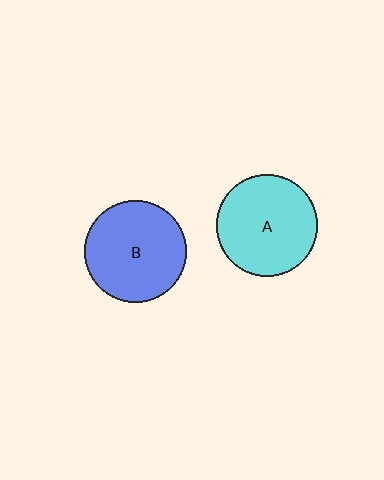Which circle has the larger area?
Circle B (blue).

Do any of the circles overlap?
No, none of the circles overlap.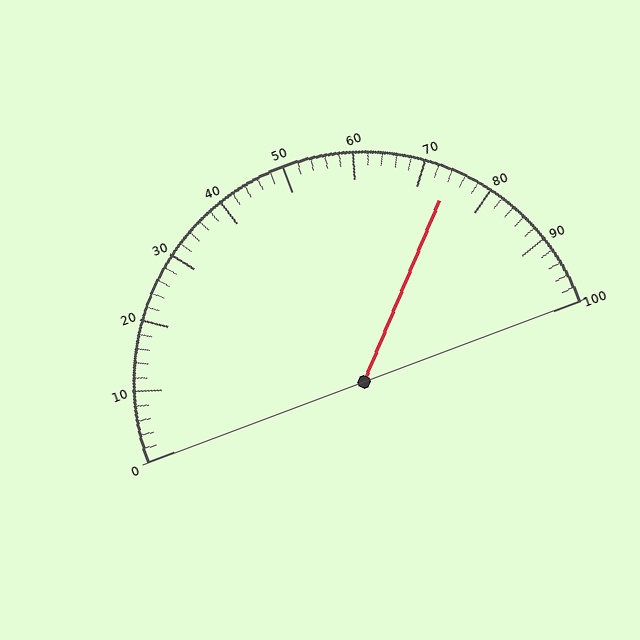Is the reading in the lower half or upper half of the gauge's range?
The reading is in the upper half of the range (0 to 100).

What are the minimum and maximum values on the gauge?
The gauge ranges from 0 to 100.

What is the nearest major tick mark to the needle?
The nearest major tick mark is 70.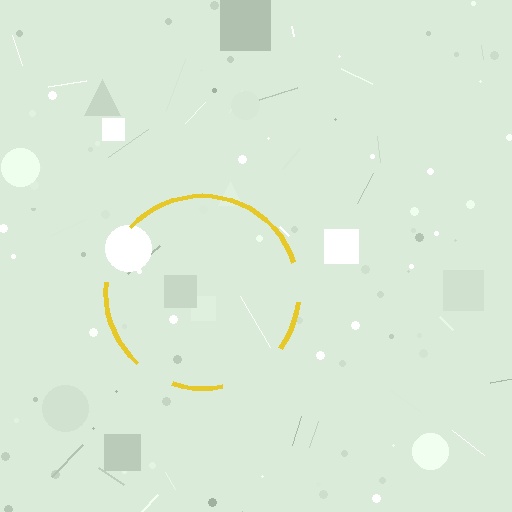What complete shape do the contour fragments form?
The contour fragments form a circle.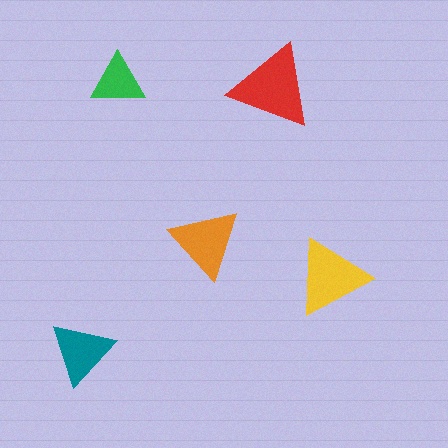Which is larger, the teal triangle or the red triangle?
The red one.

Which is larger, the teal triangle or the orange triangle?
The orange one.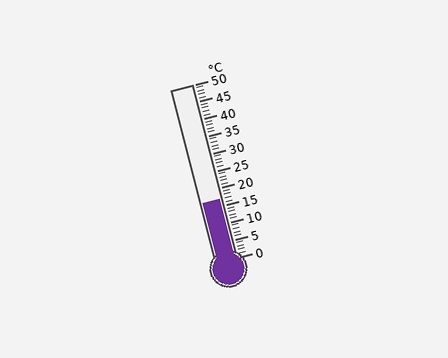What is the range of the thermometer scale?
The thermometer scale ranges from 0°C to 50°C.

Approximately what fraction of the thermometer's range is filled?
The thermometer is filled to approximately 35% of its range.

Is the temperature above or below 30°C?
The temperature is below 30°C.